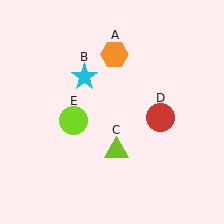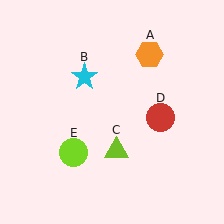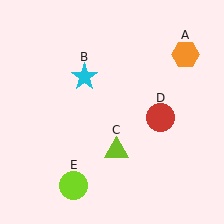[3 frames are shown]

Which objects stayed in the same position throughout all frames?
Cyan star (object B) and lime triangle (object C) and red circle (object D) remained stationary.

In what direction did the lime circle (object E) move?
The lime circle (object E) moved down.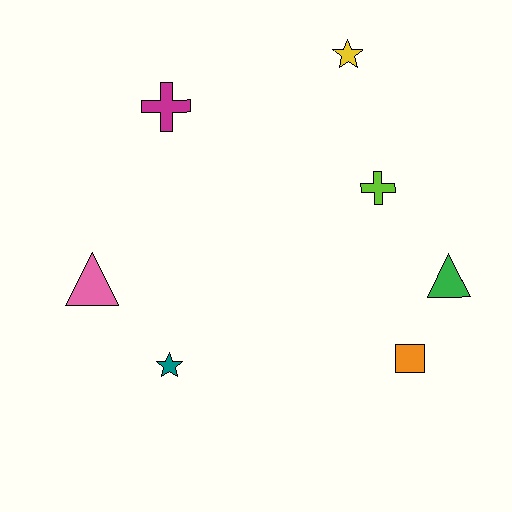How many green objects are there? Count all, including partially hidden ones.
There is 1 green object.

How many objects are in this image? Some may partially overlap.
There are 7 objects.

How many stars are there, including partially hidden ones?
There are 2 stars.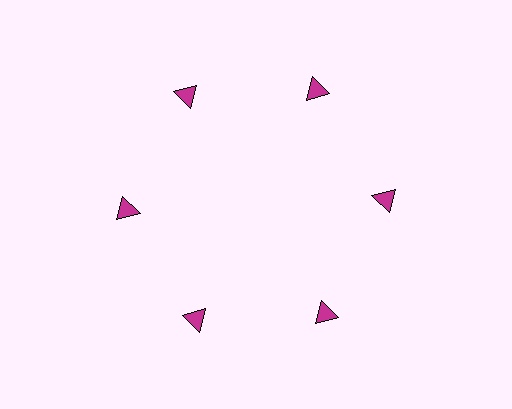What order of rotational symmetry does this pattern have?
This pattern has 6-fold rotational symmetry.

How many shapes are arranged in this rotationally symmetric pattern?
There are 6 shapes, arranged in 6 groups of 1.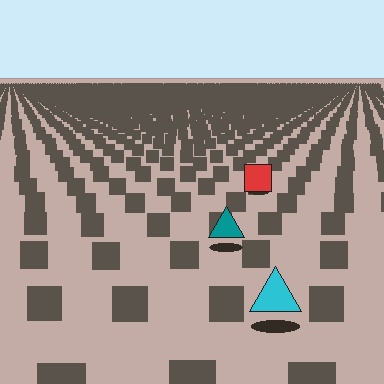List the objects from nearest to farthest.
From nearest to farthest: the cyan triangle, the teal triangle, the red square.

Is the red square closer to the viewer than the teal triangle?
No. The teal triangle is closer — you can tell from the texture gradient: the ground texture is coarser near it.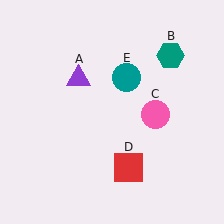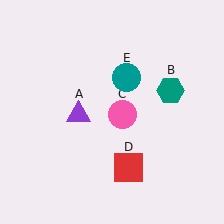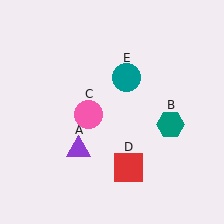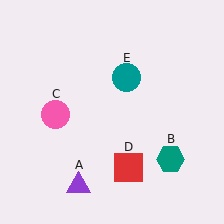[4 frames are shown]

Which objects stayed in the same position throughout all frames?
Red square (object D) and teal circle (object E) remained stationary.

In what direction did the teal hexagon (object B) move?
The teal hexagon (object B) moved down.